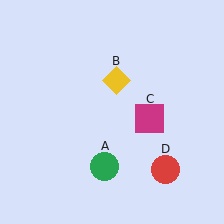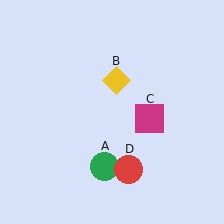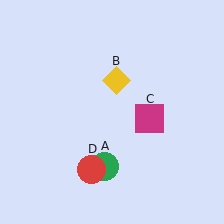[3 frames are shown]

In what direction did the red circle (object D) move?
The red circle (object D) moved left.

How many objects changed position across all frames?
1 object changed position: red circle (object D).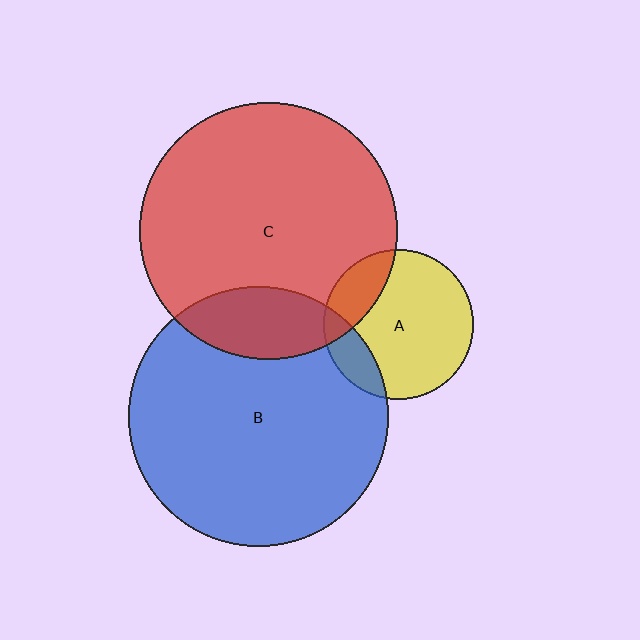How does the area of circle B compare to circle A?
Approximately 3.0 times.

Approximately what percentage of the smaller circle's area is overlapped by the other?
Approximately 20%.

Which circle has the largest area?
Circle B (blue).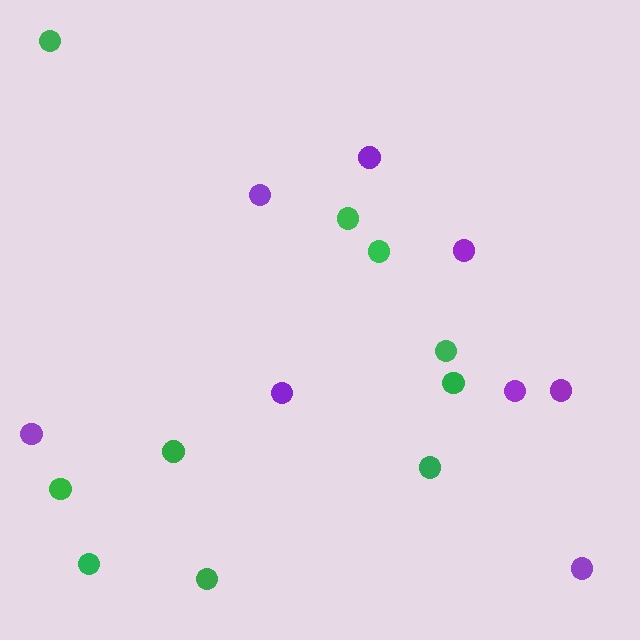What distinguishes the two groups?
There are 2 groups: one group of purple circles (8) and one group of green circles (10).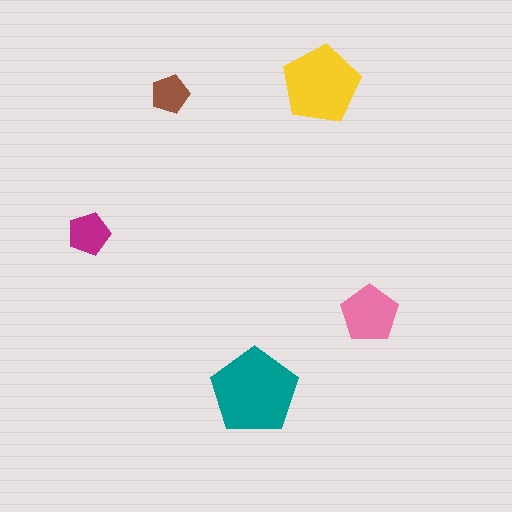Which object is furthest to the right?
The pink pentagon is rightmost.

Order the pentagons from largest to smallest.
the teal one, the yellow one, the pink one, the magenta one, the brown one.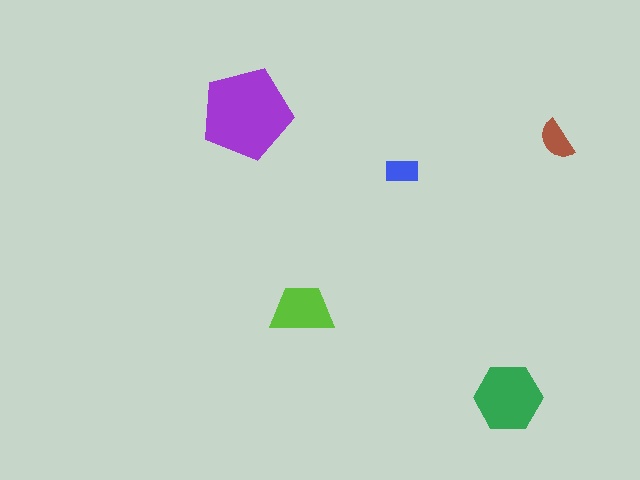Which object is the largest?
The purple pentagon.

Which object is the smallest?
The blue rectangle.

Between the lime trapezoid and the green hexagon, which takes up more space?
The green hexagon.